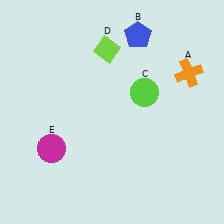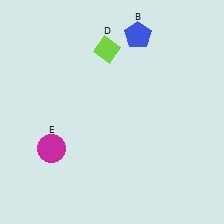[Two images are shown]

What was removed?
The orange cross (A), the lime circle (C) were removed in Image 2.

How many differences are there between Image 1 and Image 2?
There are 2 differences between the two images.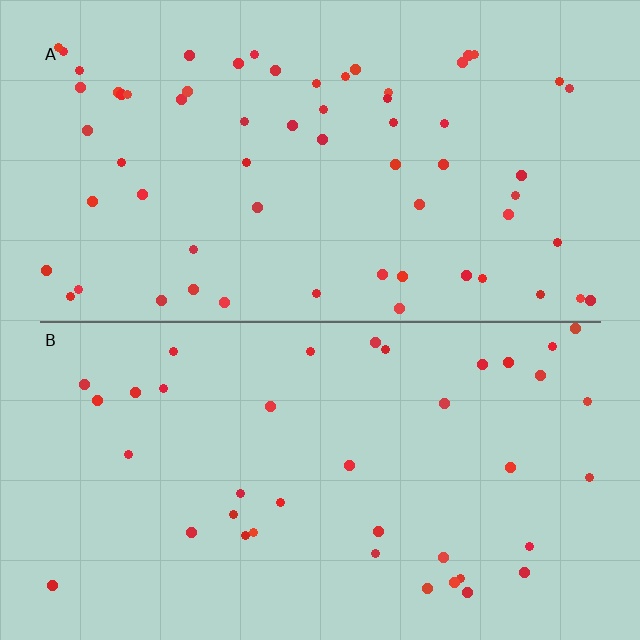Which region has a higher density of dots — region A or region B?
A (the top).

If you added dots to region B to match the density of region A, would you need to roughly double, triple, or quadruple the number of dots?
Approximately double.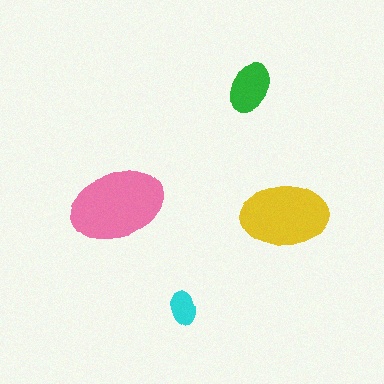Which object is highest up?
The green ellipse is topmost.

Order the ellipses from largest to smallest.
the pink one, the yellow one, the green one, the cyan one.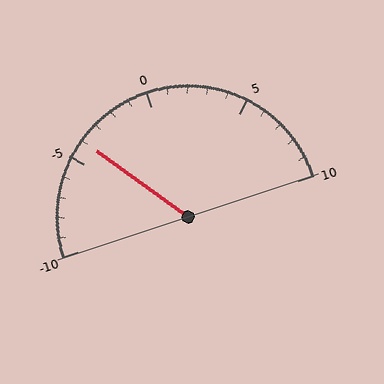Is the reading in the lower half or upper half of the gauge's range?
The reading is in the lower half of the range (-10 to 10).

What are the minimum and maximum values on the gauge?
The gauge ranges from -10 to 10.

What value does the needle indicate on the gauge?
The needle indicates approximately -4.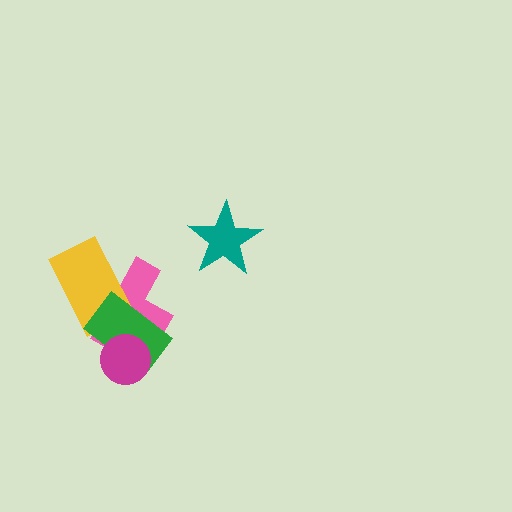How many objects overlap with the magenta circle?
2 objects overlap with the magenta circle.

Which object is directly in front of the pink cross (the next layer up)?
The yellow rectangle is directly in front of the pink cross.